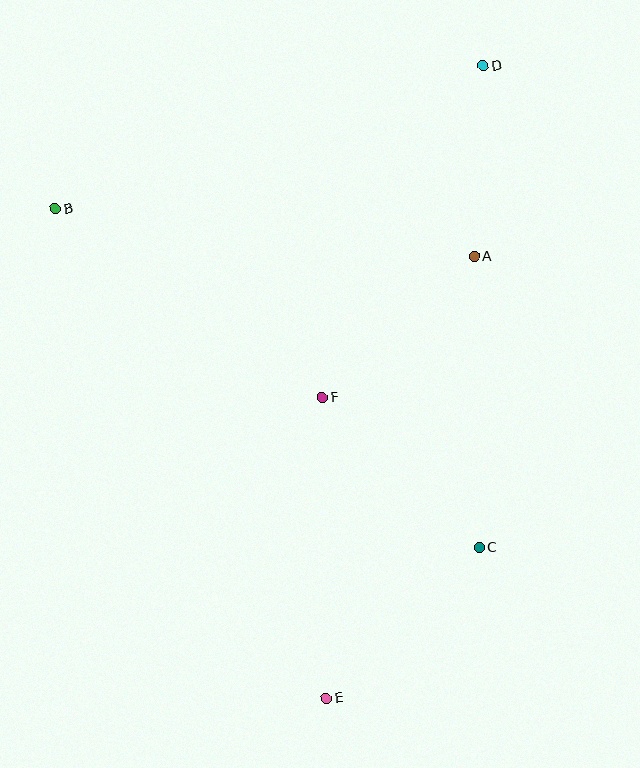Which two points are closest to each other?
Points A and D are closest to each other.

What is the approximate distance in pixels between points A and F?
The distance between A and F is approximately 207 pixels.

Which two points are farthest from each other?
Points D and E are farthest from each other.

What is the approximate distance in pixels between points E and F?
The distance between E and F is approximately 300 pixels.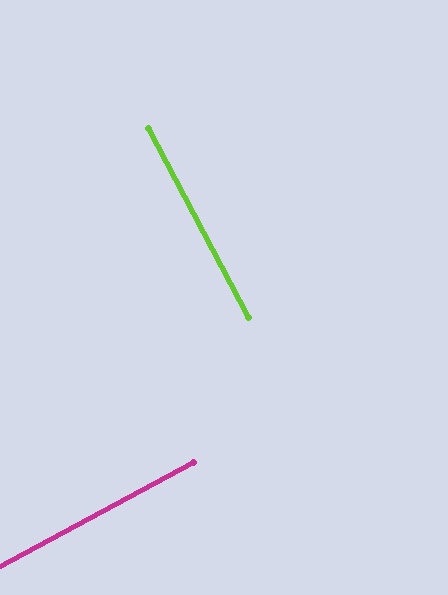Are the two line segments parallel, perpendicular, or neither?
Perpendicular — they meet at approximately 90°.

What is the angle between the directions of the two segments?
Approximately 90 degrees.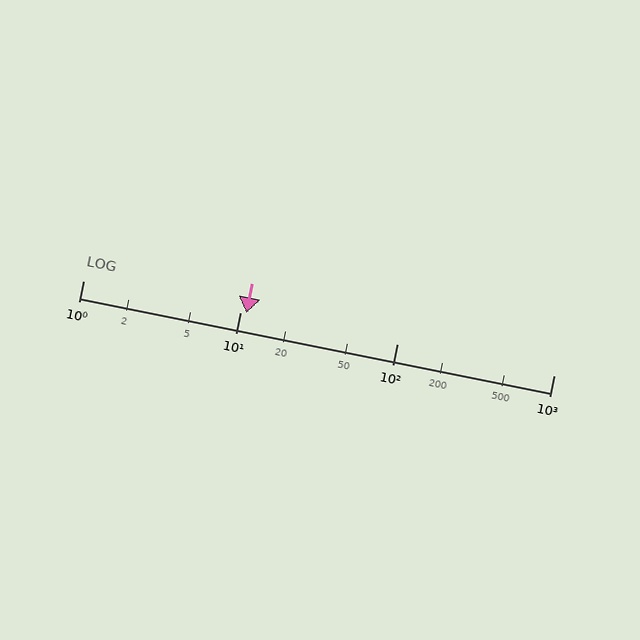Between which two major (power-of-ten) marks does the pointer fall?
The pointer is between 10 and 100.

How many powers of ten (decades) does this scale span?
The scale spans 3 decades, from 1 to 1000.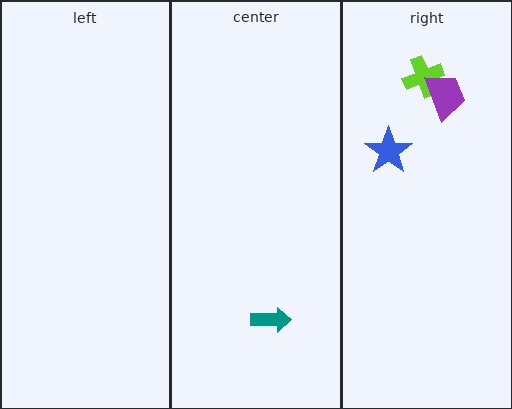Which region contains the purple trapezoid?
The right region.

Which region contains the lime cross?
The right region.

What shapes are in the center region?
The teal arrow.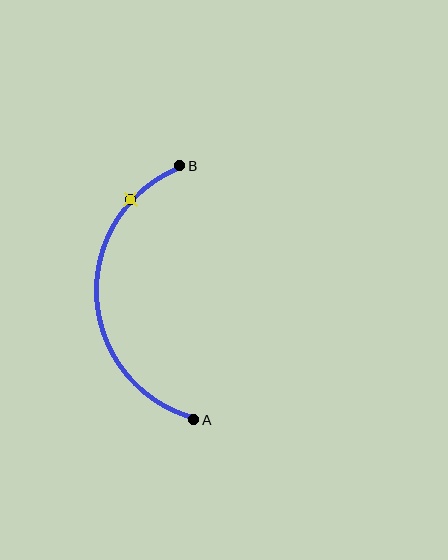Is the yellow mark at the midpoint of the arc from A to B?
No. The yellow mark lies on the arc but is closer to endpoint B. The arc midpoint would be at the point on the curve equidistant along the arc from both A and B.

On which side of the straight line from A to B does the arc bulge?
The arc bulges to the left of the straight line connecting A and B.